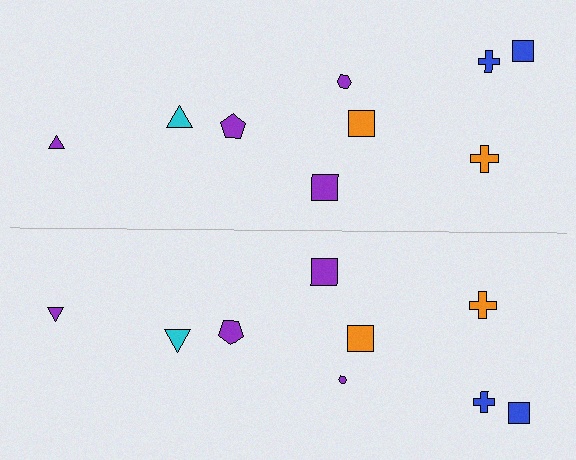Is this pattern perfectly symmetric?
No, the pattern is not perfectly symmetric. The purple hexagon on the bottom side has a different size than its mirror counterpart.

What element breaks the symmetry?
The purple hexagon on the bottom side has a different size than its mirror counterpart.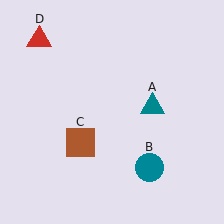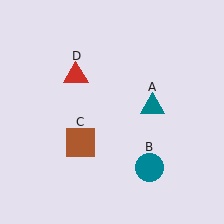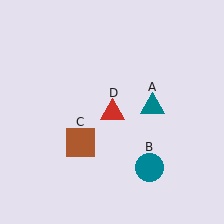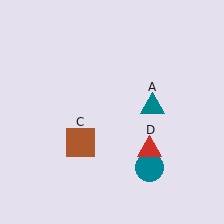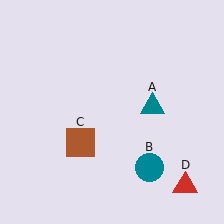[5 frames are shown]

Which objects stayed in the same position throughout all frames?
Teal triangle (object A) and teal circle (object B) and brown square (object C) remained stationary.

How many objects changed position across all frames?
1 object changed position: red triangle (object D).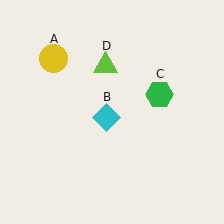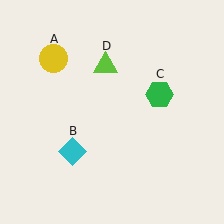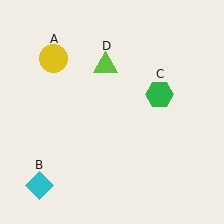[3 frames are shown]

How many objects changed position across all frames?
1 object changed position: cyan diamond (object B).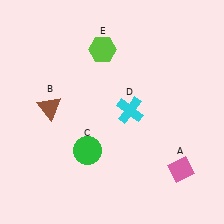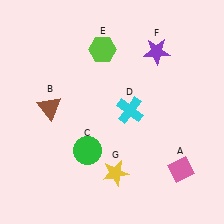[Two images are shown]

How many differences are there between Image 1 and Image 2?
There are 2 differences between the two images.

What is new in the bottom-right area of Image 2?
A yellow star (G) was added in the bottom-right area of Image 2.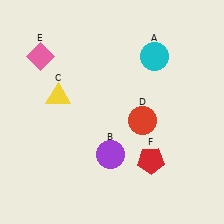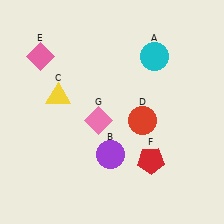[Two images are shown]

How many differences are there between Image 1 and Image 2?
There is 1 difference between the two images.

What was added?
A pink diamond (G) was added in Image 2.